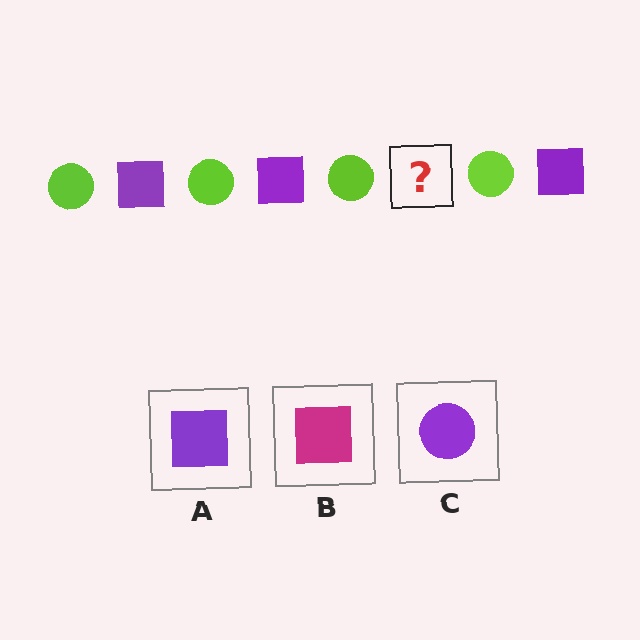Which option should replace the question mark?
Option A.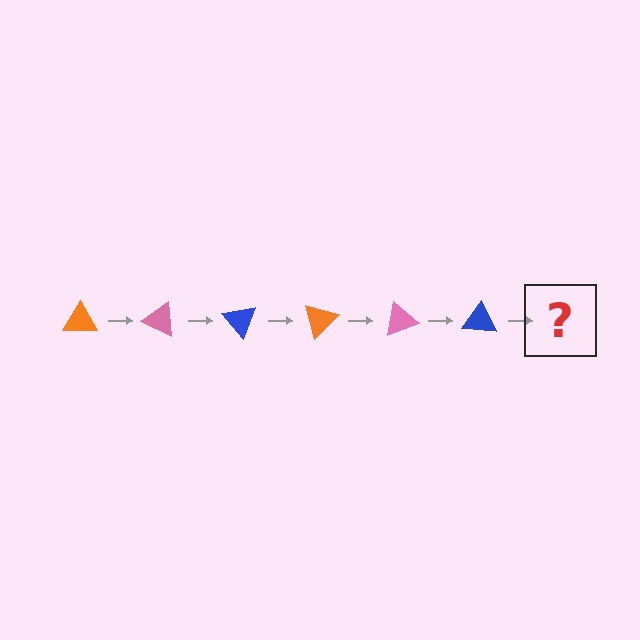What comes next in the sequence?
The next element should be an orange triangle, rotated 150 degrees from the start.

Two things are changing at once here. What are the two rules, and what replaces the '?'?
The two rules are that it rotates 25 degrees each step and the color cycles through orange, pink, and blue. The '?' should be an orange triangle, rotated 150 degrees from the start.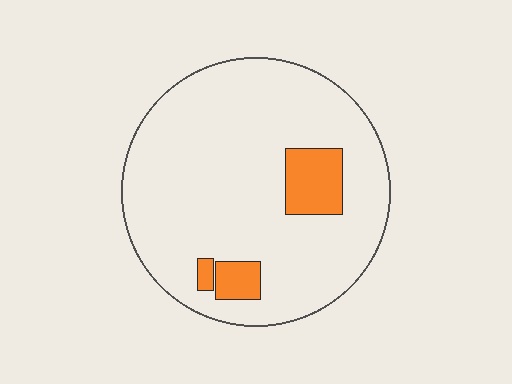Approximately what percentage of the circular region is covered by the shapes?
Approximately 10%.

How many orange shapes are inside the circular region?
3.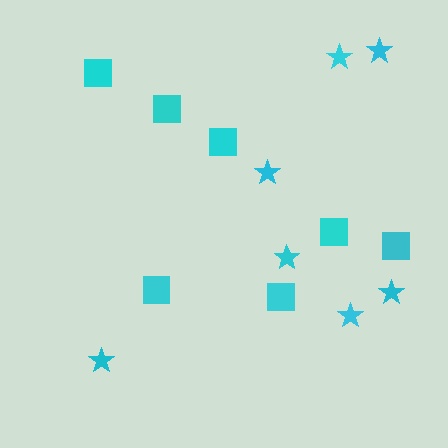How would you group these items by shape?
There are 2 groups: one group of stars (7) and one group of squares (7).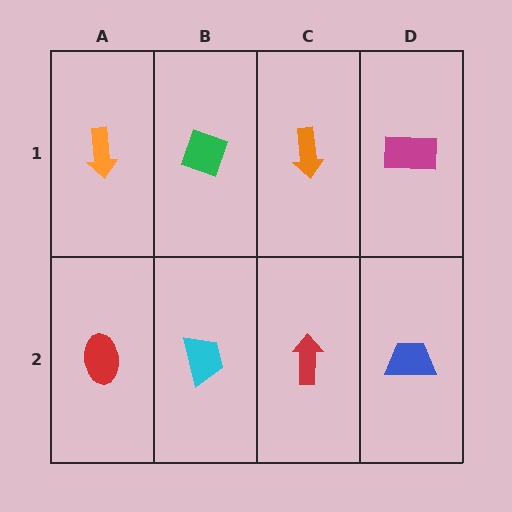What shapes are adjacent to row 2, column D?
A magenta rectangle (row 1, column D), a red arrow (row 2, column C).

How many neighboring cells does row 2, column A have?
2.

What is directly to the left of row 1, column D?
An orange arrow.